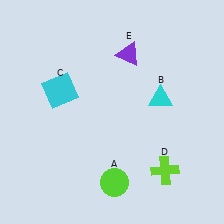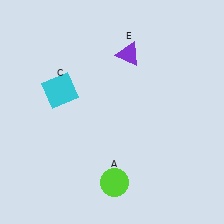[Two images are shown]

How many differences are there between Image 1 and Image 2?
There are 2 differences between the two images.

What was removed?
The cyan triangle (B), the lime cross (D) were removed in Image 2.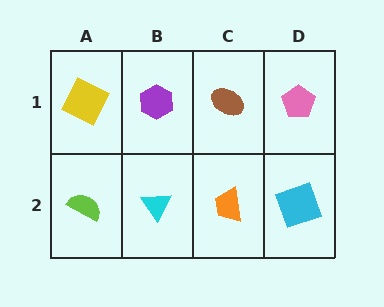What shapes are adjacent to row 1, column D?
A cyan square (row 2, column D), a brown ellipse (row 1, column C).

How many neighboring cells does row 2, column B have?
3.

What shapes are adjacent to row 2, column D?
A pink pentagon (row 1, column D), an orange trapezoid (row 2, column C).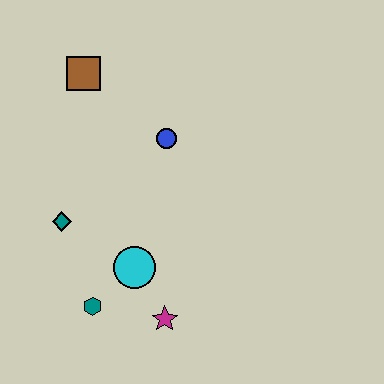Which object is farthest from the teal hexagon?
The brown square is farthest from the teal hexagon.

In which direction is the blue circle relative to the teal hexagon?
The blue circle is above the teal hexagon.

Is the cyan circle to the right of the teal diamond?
Yes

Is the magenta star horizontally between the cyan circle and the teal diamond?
No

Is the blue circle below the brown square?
Yes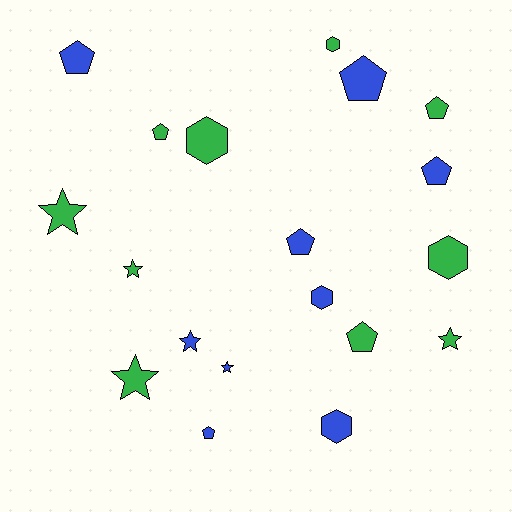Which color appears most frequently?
Green, with 10 objects.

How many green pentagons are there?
There are 3 green pentagons.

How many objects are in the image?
There are 19 objects.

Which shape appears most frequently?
Pentagon, with 8 objects.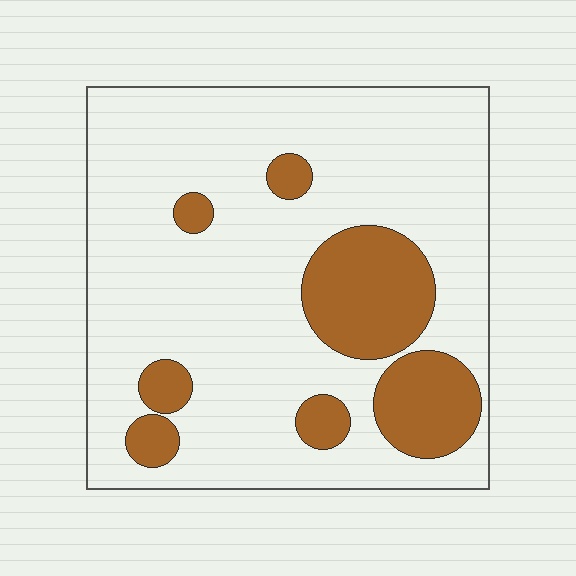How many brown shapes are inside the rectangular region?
7.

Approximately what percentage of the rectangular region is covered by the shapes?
Approximately 20%.